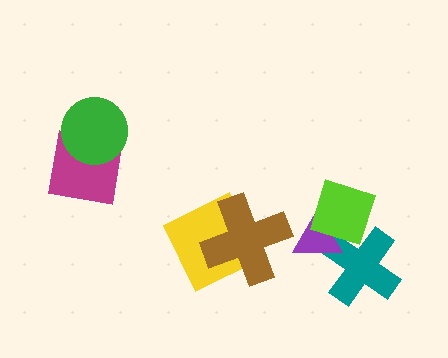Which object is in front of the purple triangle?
The lime square is in front of the purple triangle.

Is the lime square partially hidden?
No, no other shape covers it.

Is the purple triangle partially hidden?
Yes, it is partially covered by another shape.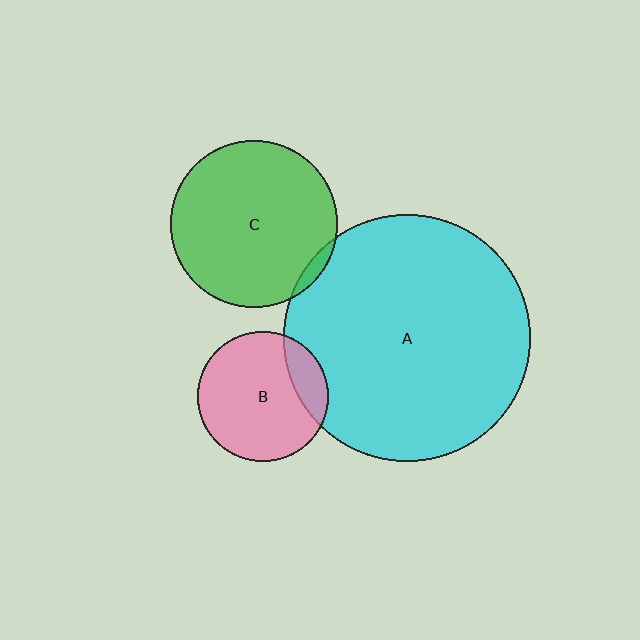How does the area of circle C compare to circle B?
Approximately 1.6 times.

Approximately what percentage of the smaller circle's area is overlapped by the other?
Approximately 5%.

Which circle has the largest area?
Circle A (cyan).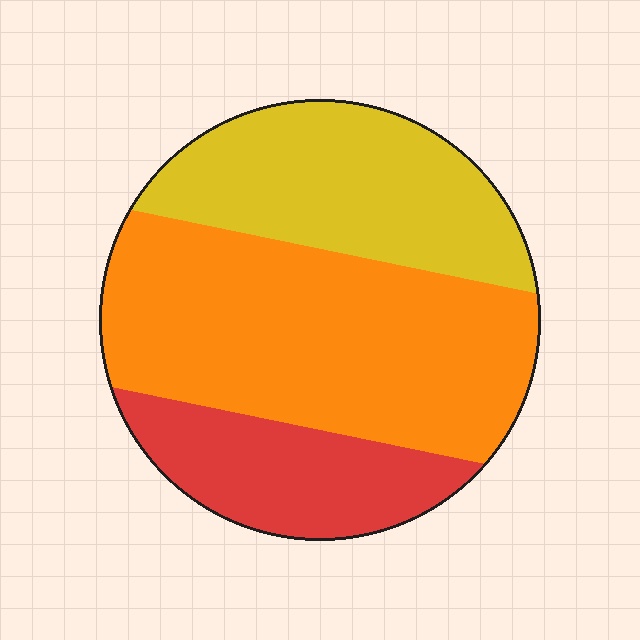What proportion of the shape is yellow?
Yellow takes up about one third (1/3) of the shape.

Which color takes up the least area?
Red, at roughly 20%.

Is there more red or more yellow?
Yellow.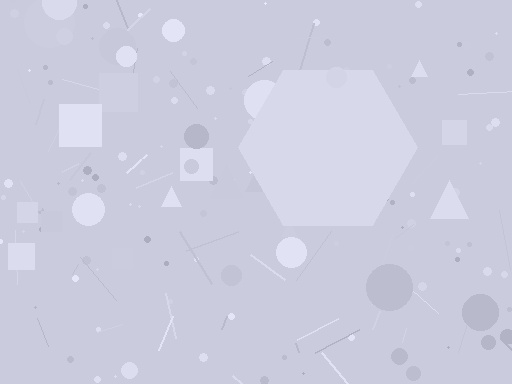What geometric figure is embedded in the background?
A hexagon is embedded in the background.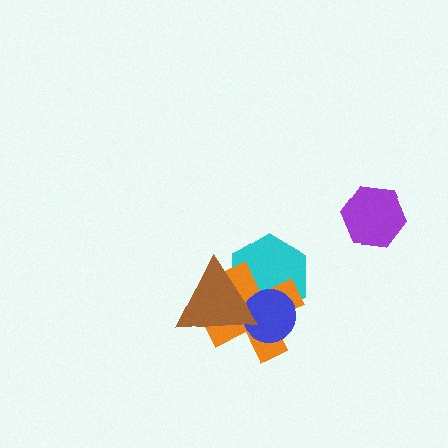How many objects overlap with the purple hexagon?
0 objects overlap with the purple hexagon.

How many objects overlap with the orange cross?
3 objects overlap with the orange cross.